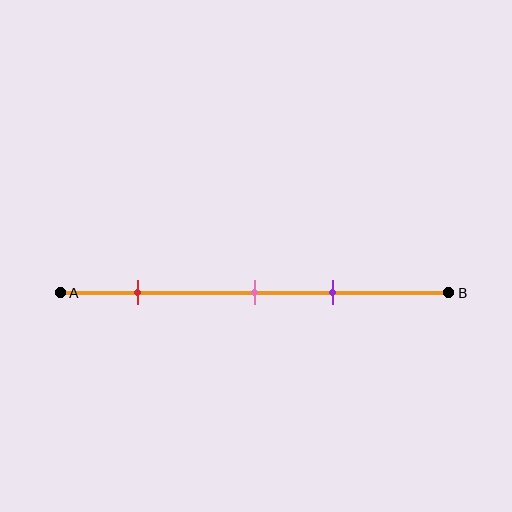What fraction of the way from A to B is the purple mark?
The purple mark is approximately 70% (0.7) of the way from A to B.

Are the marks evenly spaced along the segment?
No, the marks are not evenly spaced.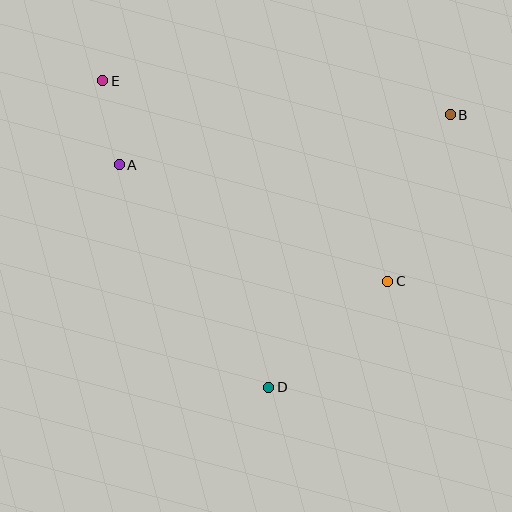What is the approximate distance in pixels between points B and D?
The distance between B and D is approximately 328 pixels.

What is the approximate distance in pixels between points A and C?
The distance between A and C is approximately 293 pixels.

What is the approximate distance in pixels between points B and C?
The distance between B and C is approximately 178 pixels.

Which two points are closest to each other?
Points A and E are closest to each other.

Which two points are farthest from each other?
Points B and E are farthest from each other.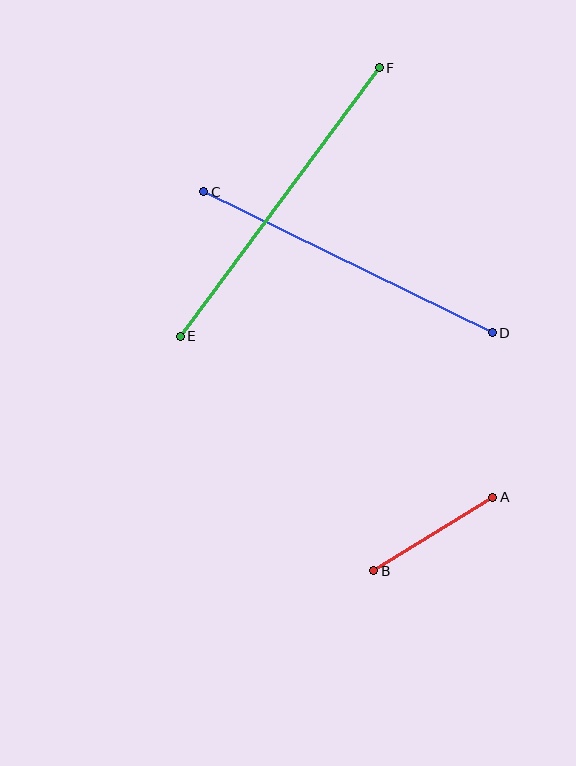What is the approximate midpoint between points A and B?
The midpoint is at approximately (433, 534) pixels.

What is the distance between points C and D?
The distance is approximately 321 pixels.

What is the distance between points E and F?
The distance is approximately 334 pixels.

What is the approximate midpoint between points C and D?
The midpoint is at approximately (348, 262) pixels.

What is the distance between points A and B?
The distance is approximately 139 pixels.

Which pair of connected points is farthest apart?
Points E and F are farthest apart.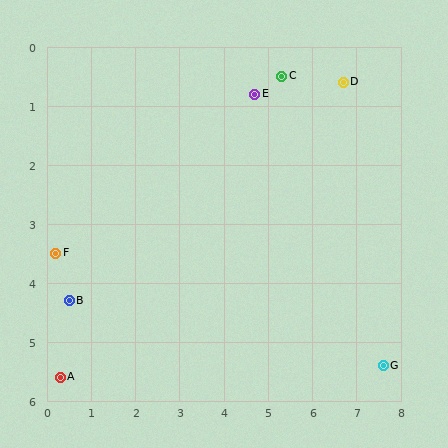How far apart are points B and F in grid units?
Points B and F are about 0.9 grid units apart.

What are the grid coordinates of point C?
Point C is at approximately (5.3, 0.5).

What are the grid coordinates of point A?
Point A is at approximately (0.3, 5.6).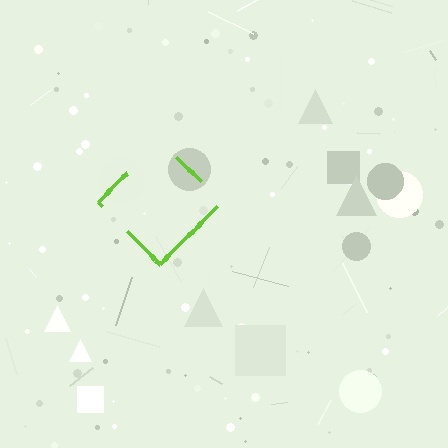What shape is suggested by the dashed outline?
The dashed outline suggests a diamond.